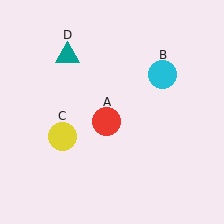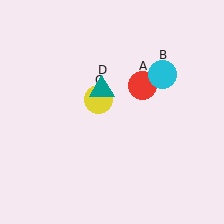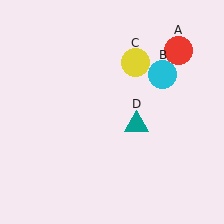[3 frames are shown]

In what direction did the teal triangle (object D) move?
The teal triangle (object D) moved down and to the right.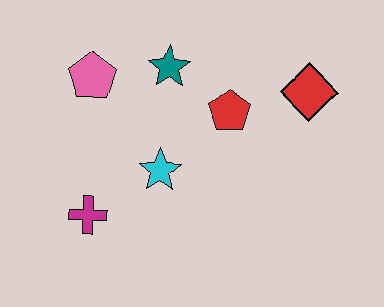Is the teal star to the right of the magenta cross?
Yes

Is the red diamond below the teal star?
Yes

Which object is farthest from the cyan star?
The red diamond is farthest from the cyan star.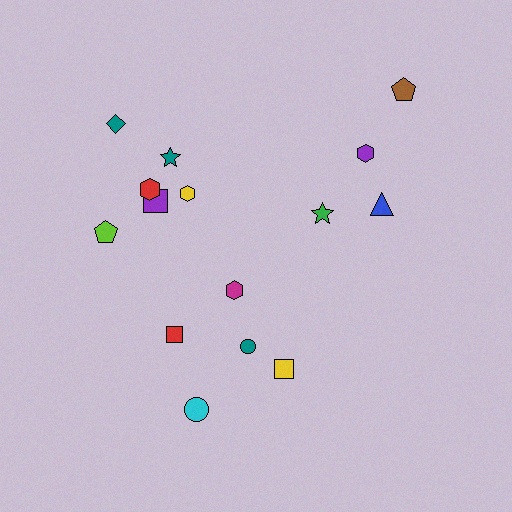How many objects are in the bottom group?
There are 5 objects.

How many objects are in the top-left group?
There are 6 objects.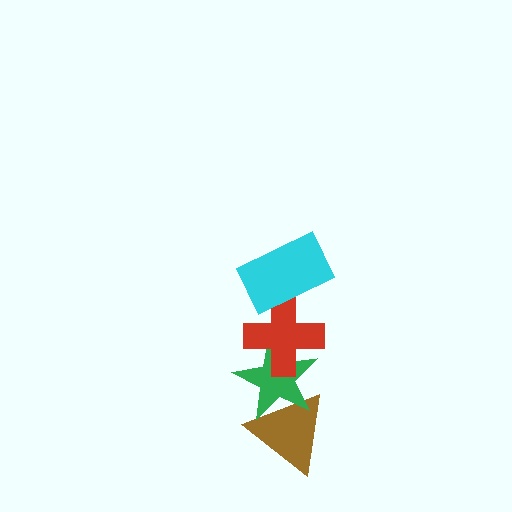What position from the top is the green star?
The green star is 3rd from the top.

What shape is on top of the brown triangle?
The green star is on top of the brown triangle.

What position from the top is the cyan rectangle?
The cyan rectangle is 1st from the top.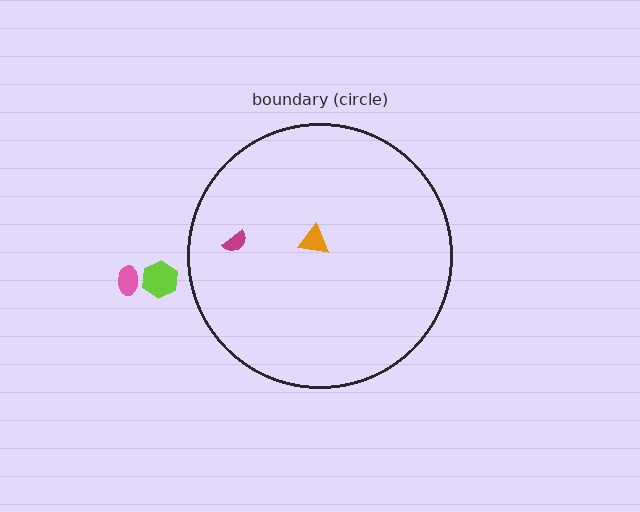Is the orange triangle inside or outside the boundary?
Inside.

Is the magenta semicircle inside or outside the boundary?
Inside.